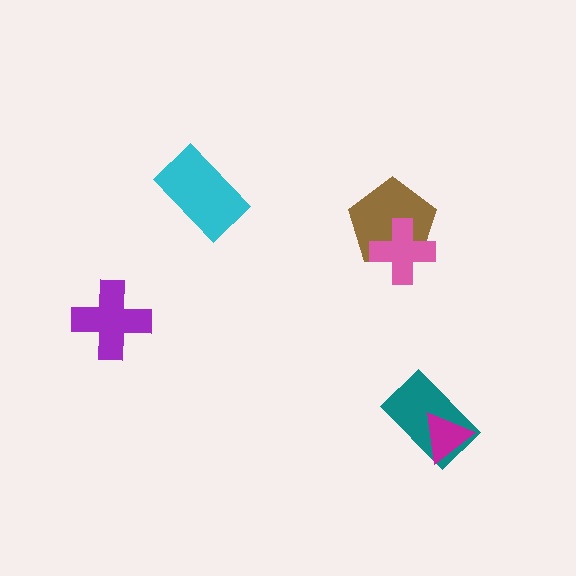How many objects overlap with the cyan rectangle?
0 objects overlap with the cyan rectangle.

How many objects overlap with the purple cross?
0 objects overlap with the purple cross.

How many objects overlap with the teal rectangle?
1 object overlaps with the teal rectangle.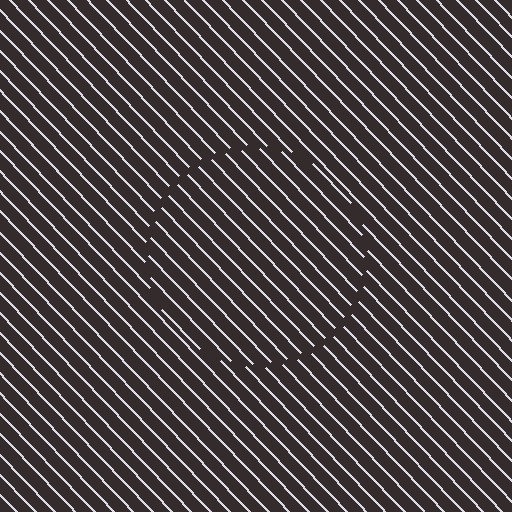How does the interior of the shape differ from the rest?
The interior of the shape contains the same grating, shifted by half a period — the contour is defined by the phase discontinuity where line-ends from the inner and outer gratings abut.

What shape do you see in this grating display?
An illusory circle. The interior of the shape contains the same grating, shifted by half a period — the contour is defined by the phase discontinuity where line-ends from the inner and outer gratings abut.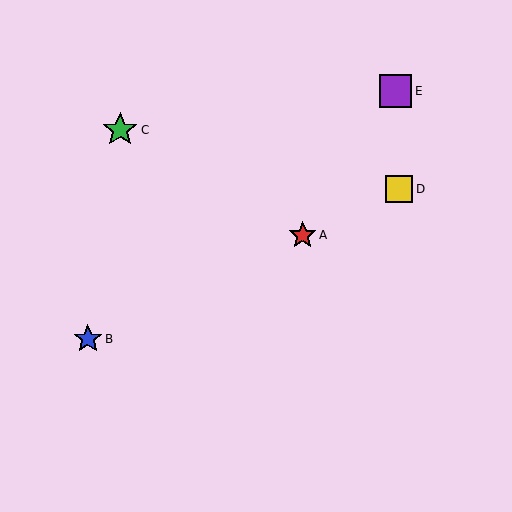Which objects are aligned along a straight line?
Objects A, B, D are aligned along a straight line.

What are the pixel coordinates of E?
Object E is at (395, 91).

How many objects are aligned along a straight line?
3 objects (A, B, D) are aligned along a straight line.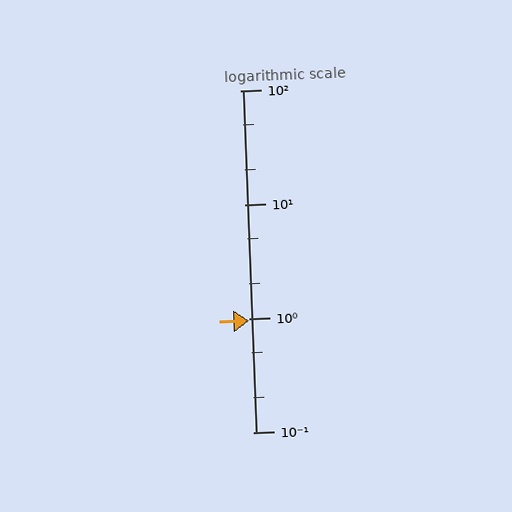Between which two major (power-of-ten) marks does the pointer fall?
The pointer is between 0.1 and 1.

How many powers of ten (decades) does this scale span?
The scale spans 3 decades, from 0.1 to 100.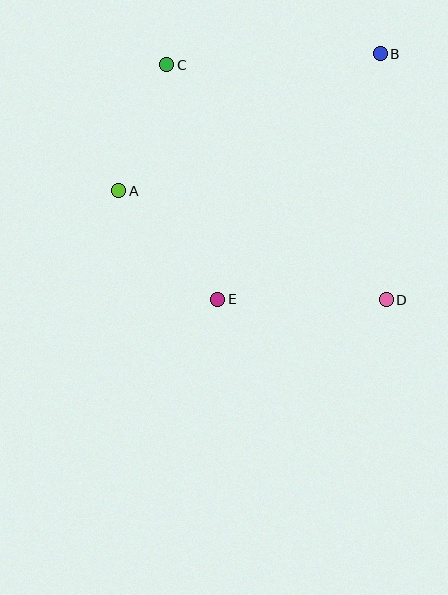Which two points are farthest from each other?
Points C and D are farthest from each other.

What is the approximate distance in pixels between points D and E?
The distance between D and E is approximately 169 pixels.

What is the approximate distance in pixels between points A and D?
The distance between A and D is approximately 289 pixels.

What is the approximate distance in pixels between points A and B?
The distance between A and B is approximately 295 pixels.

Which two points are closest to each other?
Points A and C are closest to each other.